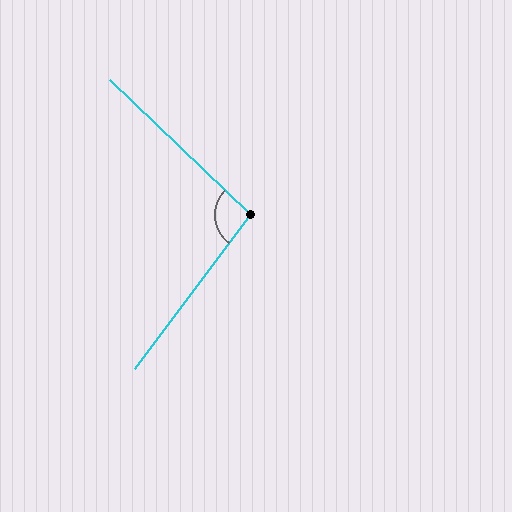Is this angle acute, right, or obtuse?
It is obtuse.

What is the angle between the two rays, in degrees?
Approximately 97 degrees.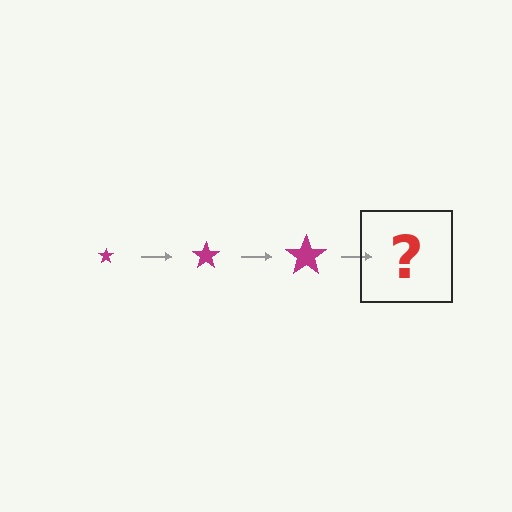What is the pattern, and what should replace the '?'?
The pattern is that the star gets progressively larger each step. The '?' should be a magenta star, larger than the previous one.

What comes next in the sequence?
The next element should be a magenta star, larger than the previous one.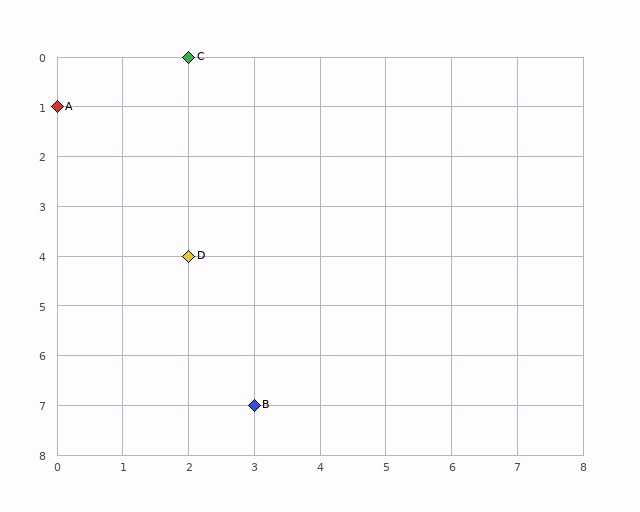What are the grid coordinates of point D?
Point D is at grid coordinates (2, 4).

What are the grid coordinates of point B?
Point B is at grid coordinates (3, 7).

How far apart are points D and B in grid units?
Points D and B are 1 column and 3 rows apart (about 3.2 grid units diagonally).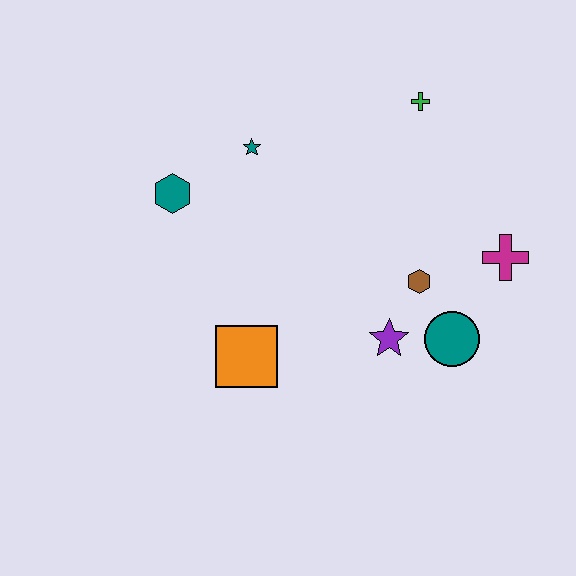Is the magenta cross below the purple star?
No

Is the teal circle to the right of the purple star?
Yes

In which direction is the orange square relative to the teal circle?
The orange square is to the left of the teal circle.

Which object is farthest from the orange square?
The green cross is farthest from the orange square.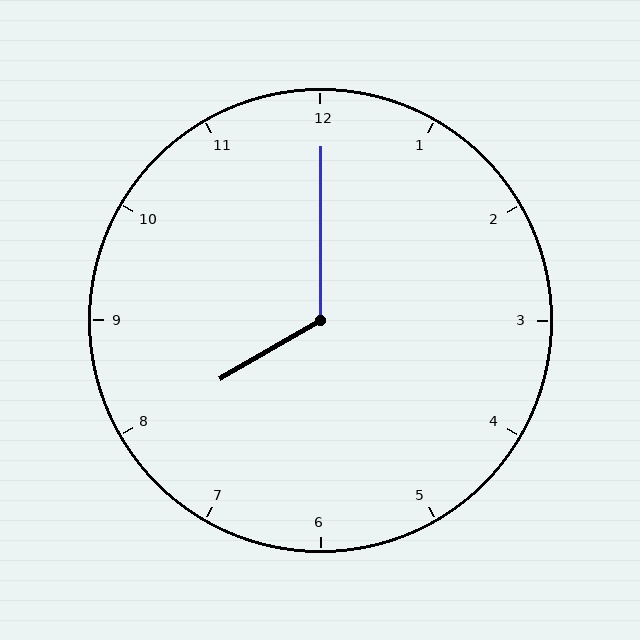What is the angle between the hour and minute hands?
Approximately 120 degrees.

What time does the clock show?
8:00.